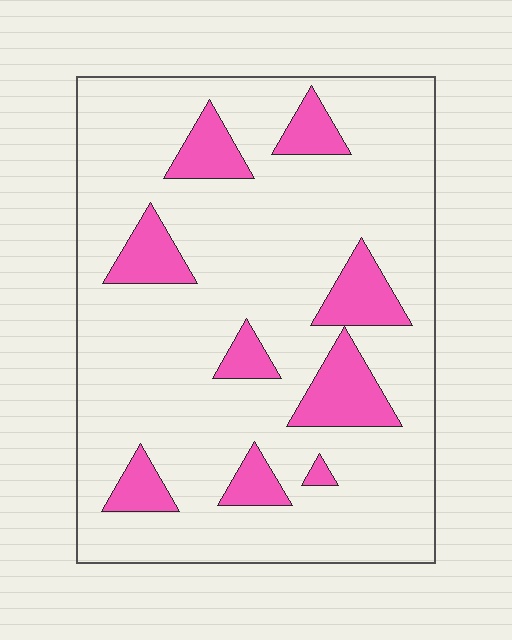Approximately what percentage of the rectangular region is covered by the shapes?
Approximately 15%.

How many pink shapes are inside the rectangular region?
9.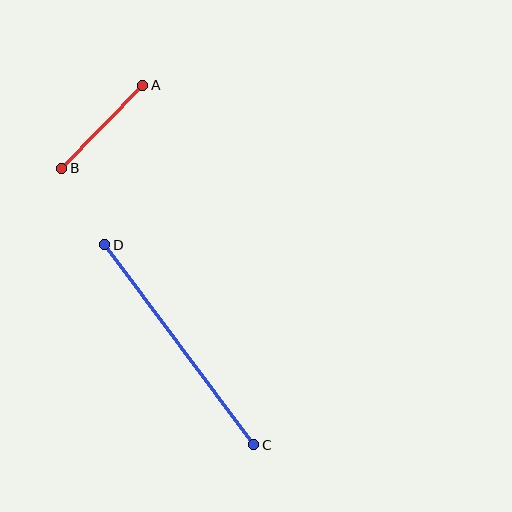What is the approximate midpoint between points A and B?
The midpoint is at approximately (102, 127) pixels.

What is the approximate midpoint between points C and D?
The midpoint is at approximately (179, 345) pixels.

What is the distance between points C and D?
The distance is approximately 250 pixels.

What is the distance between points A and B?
The distance is approximately 116 pixels.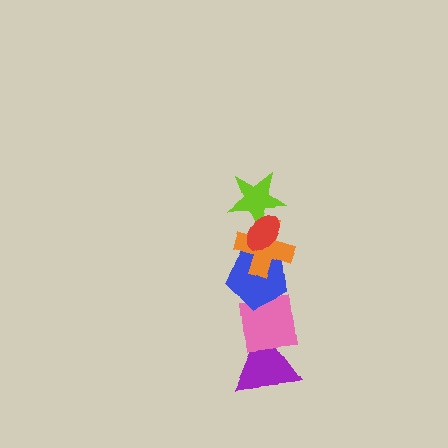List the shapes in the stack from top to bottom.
From top to bottom: the red ellipse, the lime star, the orange cross, the blue pentagon, the pink square, the purple triangle.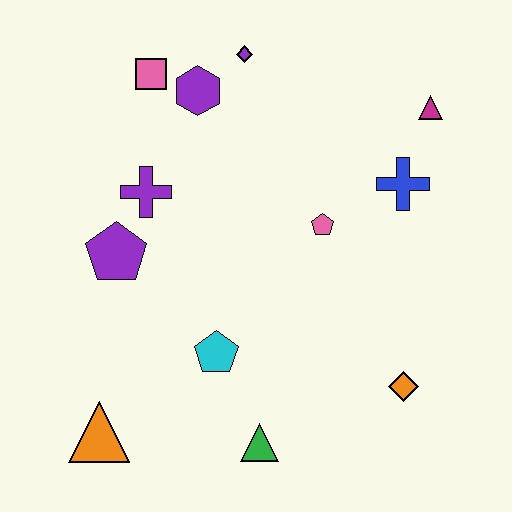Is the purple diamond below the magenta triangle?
No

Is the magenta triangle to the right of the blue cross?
Yes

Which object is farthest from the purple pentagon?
The magenta triangle is farthest from the purple pentagon.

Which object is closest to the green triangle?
The cyan pentagon is closest to the green triangle.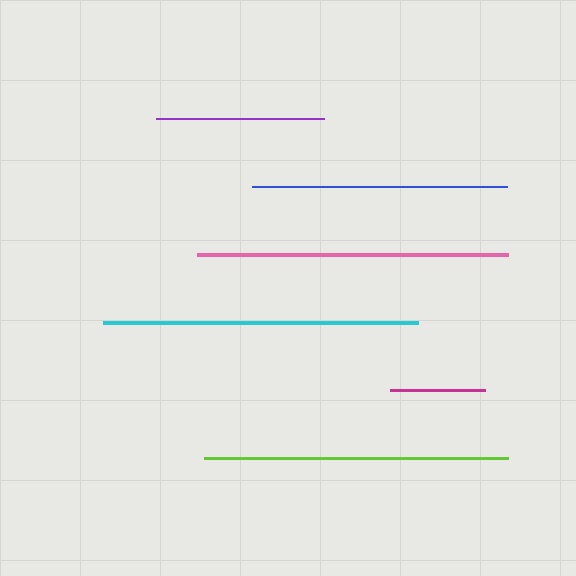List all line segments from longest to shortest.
From longest to shortest: cyan, pink, lime, blue, purple, magenta.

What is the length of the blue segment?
The blue segment is approximately 254 pixels long.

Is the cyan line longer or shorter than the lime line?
The cyan line is longer than the lime line.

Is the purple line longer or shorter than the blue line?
The blue line is longer than the purple line.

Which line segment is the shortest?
The magenta line is the shortest at approximately 95 pixels.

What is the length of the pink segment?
The pink segment is approximately 312 pixels long.